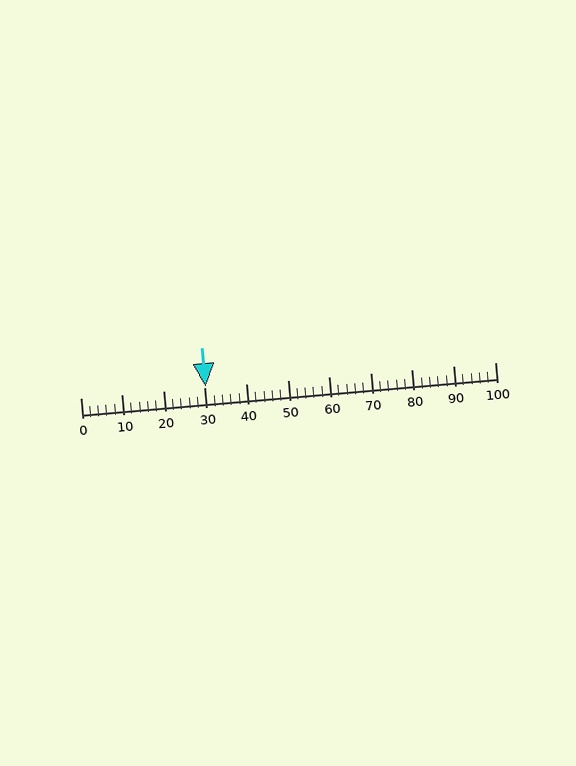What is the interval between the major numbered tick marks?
The major tick marks are spaced 10 units apart.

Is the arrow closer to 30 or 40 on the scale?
The arrow is closer to 30.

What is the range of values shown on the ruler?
The ruler shows values from 0 to 100.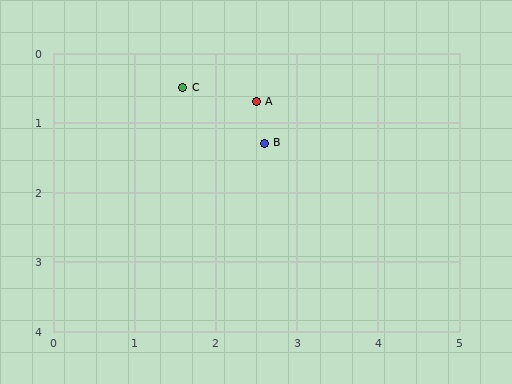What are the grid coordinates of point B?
Point B is at approximately (2.6, 1.3).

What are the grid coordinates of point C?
Point C is at approximately (1.6, 0.5).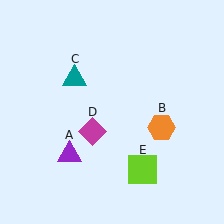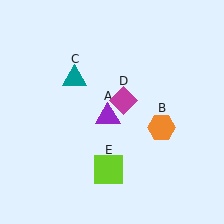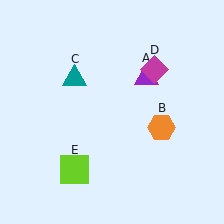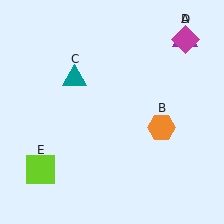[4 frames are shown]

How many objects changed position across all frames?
3 objects changed position: purple triangle (object A), magenta diamond (object D), lime square (object E).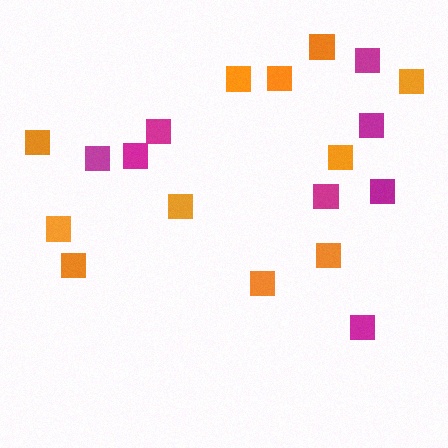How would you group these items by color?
There are 2 groups: one group of magenta squares (8) and one group of orange squares (11).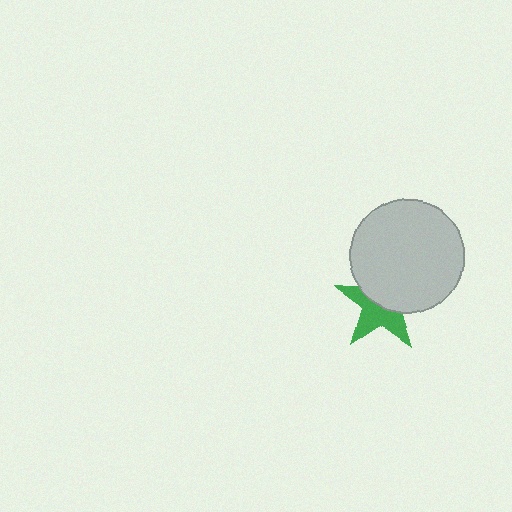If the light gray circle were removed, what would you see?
You would see the complete green star.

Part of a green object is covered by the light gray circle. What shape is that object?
It is a star.